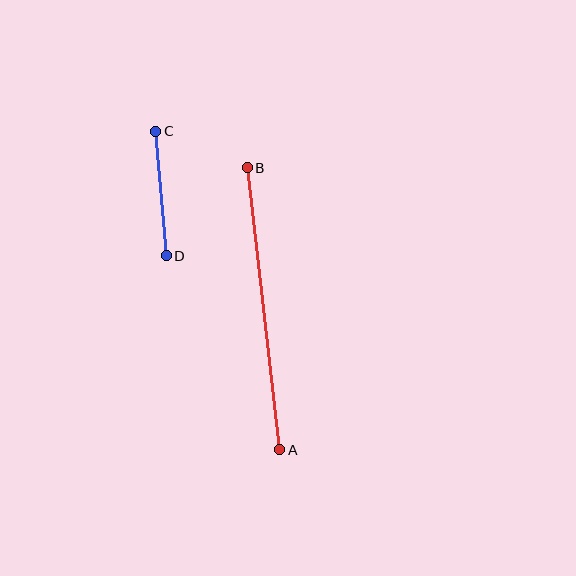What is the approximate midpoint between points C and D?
The midpoint is at approximately (161, 194) pixels.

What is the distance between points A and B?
The distance is approximately 284 pixels.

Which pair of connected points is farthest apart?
Points A and B are farthest apart.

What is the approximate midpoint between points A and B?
The midpoint is at approximately (263, 309) pixels.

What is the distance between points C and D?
The distance is approximately 125 pixels.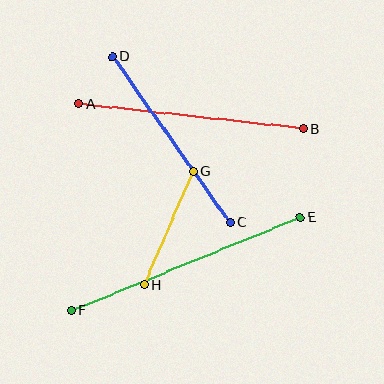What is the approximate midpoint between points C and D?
The midpoint is at approximately (171, 140) pixels.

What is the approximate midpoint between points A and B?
The midpoint is at approximately (191, 116) pixels.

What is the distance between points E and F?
The distance is approximately 247 pixels.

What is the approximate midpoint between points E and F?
The midpoint is at approximately (186, 264) pixels.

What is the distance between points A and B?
The distance is approximately 225 pixels.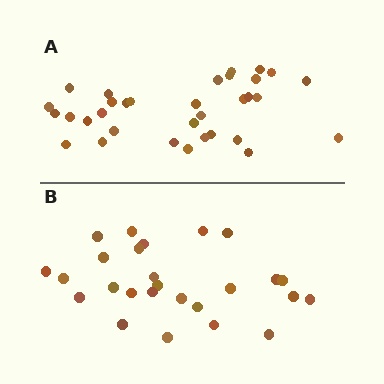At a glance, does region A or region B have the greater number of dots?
Region A (the top region) has more dots.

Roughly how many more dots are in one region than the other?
Region A has roughly 8 or so more dots than region B.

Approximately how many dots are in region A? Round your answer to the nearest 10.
About 30 dots. (The exact count is 33, which rounds to 30.)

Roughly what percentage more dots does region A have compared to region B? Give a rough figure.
About 25% more.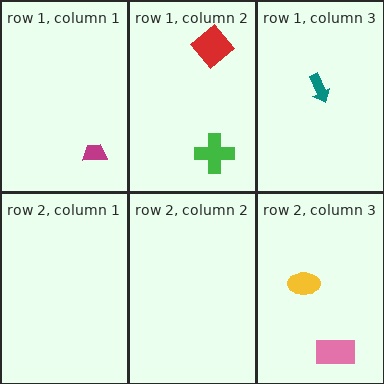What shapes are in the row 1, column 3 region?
The teal arrow.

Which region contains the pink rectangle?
The row 2, column 3 region.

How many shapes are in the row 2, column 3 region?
2.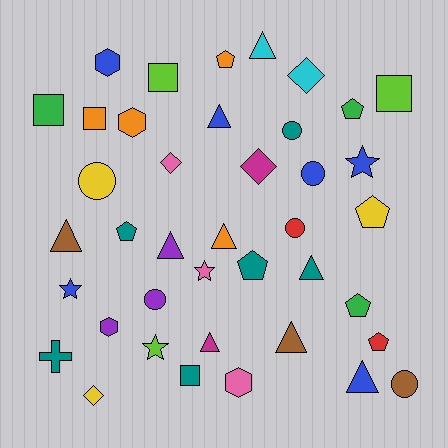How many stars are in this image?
There are 4 stars.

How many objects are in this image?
There are 40 objects.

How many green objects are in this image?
There are 3 green objects.